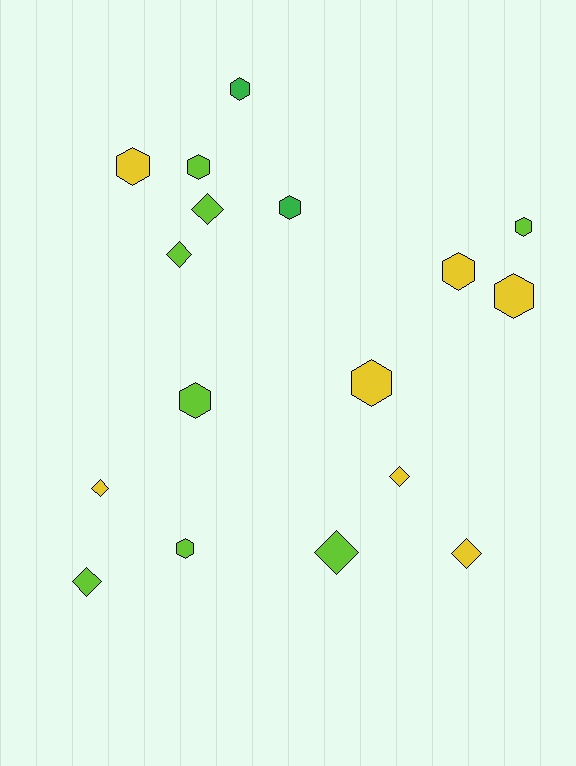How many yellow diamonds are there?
There are 3 yellow diamonds.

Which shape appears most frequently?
Hexagon, with 10 objects.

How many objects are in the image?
There are 17 objects.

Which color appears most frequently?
Lime, with 8 objects.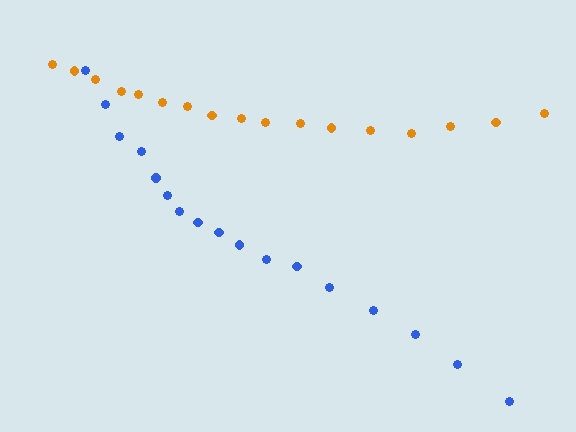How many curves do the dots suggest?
There are 2 distinct paths.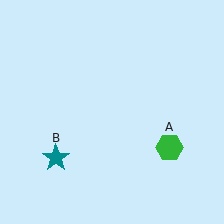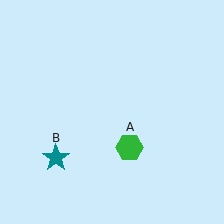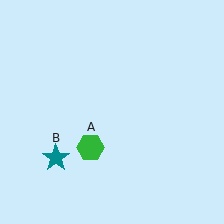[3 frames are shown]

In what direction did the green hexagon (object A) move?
The green hexagon (object A) moved left.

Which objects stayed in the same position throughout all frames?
Teal star (object B) remained stationary.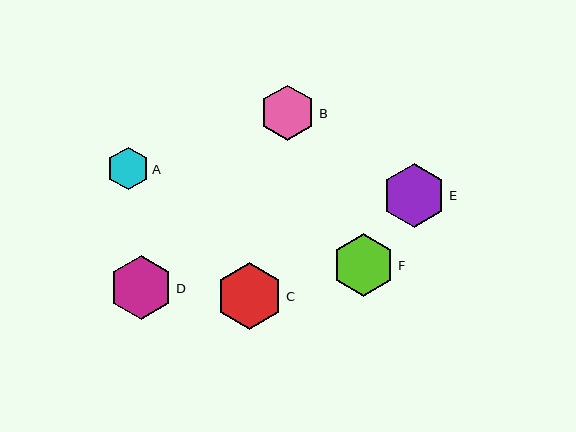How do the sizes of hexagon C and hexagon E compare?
Hexagon C and hexagon E are approximately the same size.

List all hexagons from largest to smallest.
From largest to smallest: C, E, D, F, B, A.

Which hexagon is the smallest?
Hexagon A is the smallest with a size of approximately 42 pixels.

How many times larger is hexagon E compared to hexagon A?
Hexagon E is approximately 1.5 times the size of hexagon A.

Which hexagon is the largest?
Hexagon C is the largest with a size of approximately 67 pixels.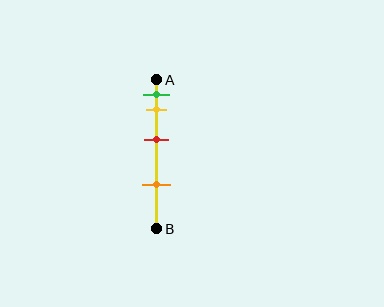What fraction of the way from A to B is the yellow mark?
The yellow mark is approximately 20% (0.2) of the way from A to B.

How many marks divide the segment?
There are 4 marks dividing the segment.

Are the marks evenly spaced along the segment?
No, the marks are not evenly spaced.